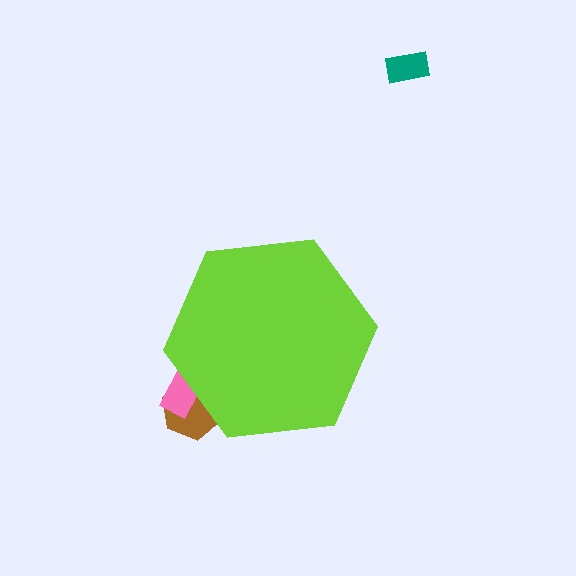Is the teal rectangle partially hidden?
No, the teal rectangle is fully visible.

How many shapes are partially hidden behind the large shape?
2 shapes are partially hidden.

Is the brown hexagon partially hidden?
Yes, the brown hexagon is partially hidden behind the lime hexagon.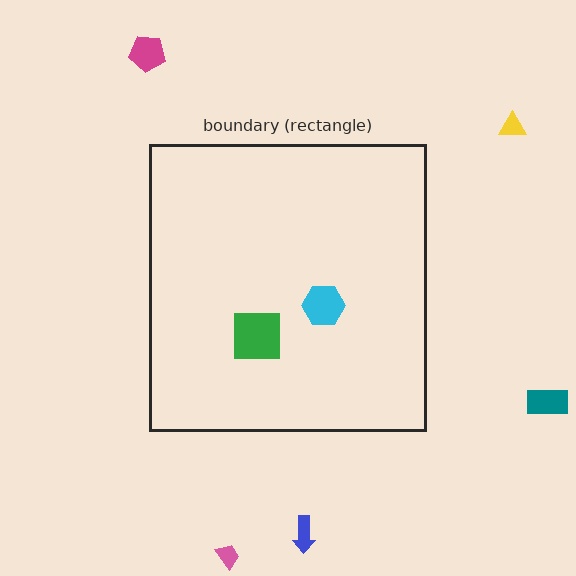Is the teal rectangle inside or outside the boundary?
Outside.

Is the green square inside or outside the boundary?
Inside.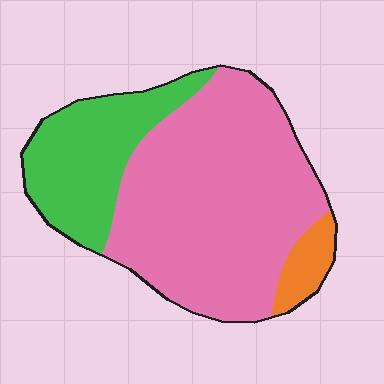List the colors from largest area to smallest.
From largest to smallest: pink, green, orange.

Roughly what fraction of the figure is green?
Green covers around 25% of the figure.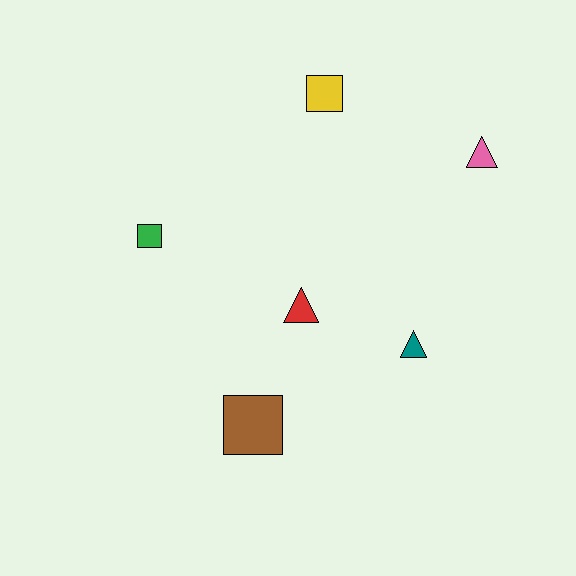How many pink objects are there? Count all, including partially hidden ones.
There is 1 pink object.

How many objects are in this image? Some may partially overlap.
There are 6 objects.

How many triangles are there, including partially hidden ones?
There are 3 triangles.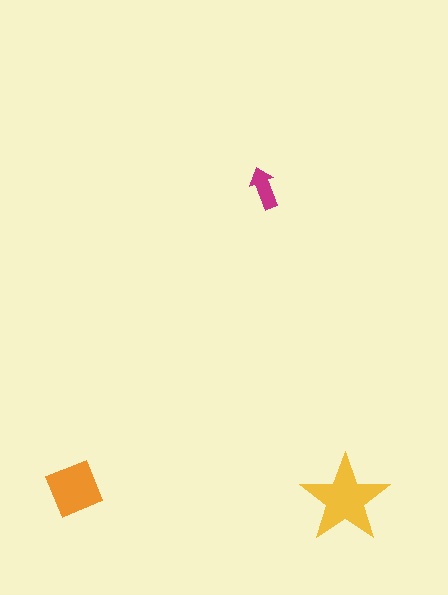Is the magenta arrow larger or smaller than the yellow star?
Smaller.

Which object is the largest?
The yellow star.